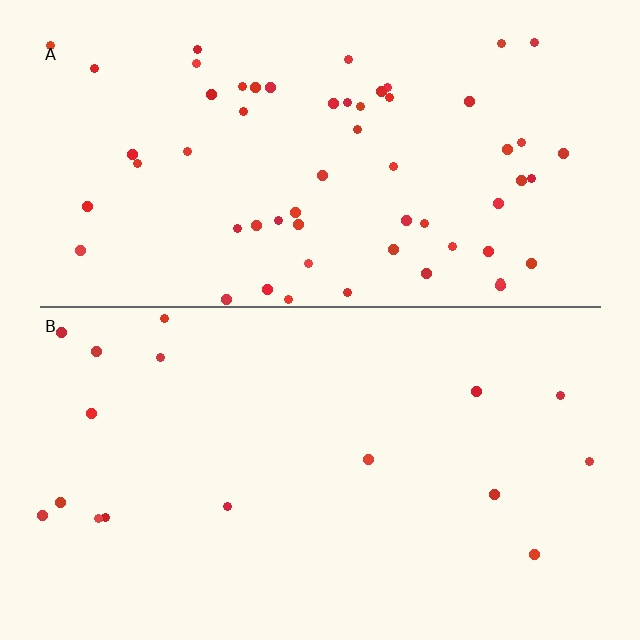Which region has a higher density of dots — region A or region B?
A (the top).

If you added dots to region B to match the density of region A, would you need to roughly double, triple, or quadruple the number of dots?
Approximately quadruple.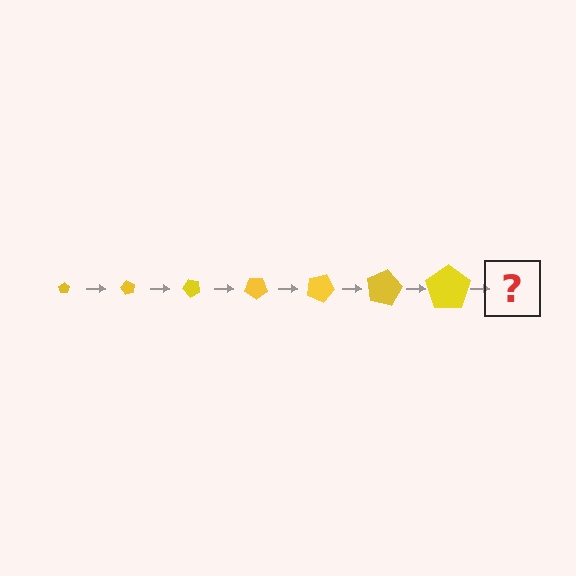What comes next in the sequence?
The next element should be a pentagon, larger than the previous one and rotated 420 degrees from the start.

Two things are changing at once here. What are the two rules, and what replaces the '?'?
The two rules are that the pentagon grows larger each step and it rotates 60 degrees each step. The '?' should be a pentagon, larger than the previous one and rotated 420 degrees from the start.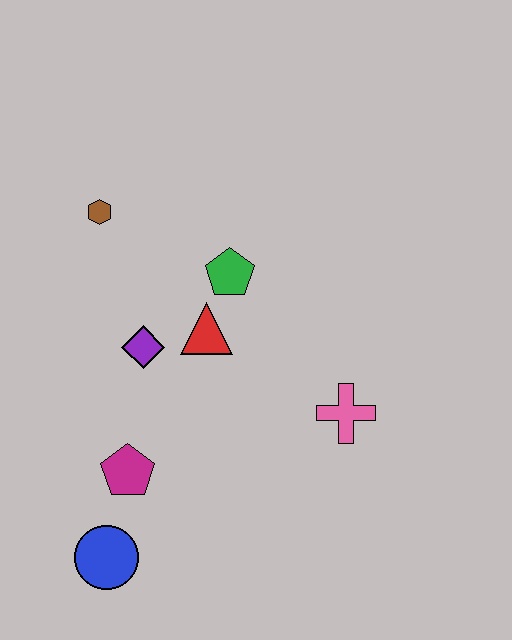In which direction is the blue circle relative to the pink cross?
The blue circle is to the left of the pink cross.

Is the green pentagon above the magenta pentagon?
Yes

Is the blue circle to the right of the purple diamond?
No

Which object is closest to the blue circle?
The magenta pentagon is closest to the blue circle.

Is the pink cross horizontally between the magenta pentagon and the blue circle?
No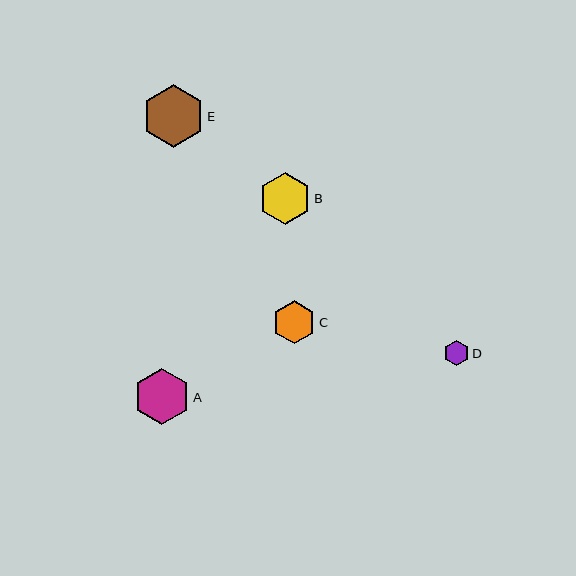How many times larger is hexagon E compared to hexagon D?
Hexagon E is approximately 2.5 times the size of hexagon D.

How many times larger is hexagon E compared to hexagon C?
Hexagon E is approximately 1.5 times the size of hexagon C.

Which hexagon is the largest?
Hexagon E is the largest with a size of approximately 63 pixels.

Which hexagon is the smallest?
Hexagon D is the smallest with a size of approximately 25 pixels.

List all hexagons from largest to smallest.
From largest to smallest: E, A, B, C, D.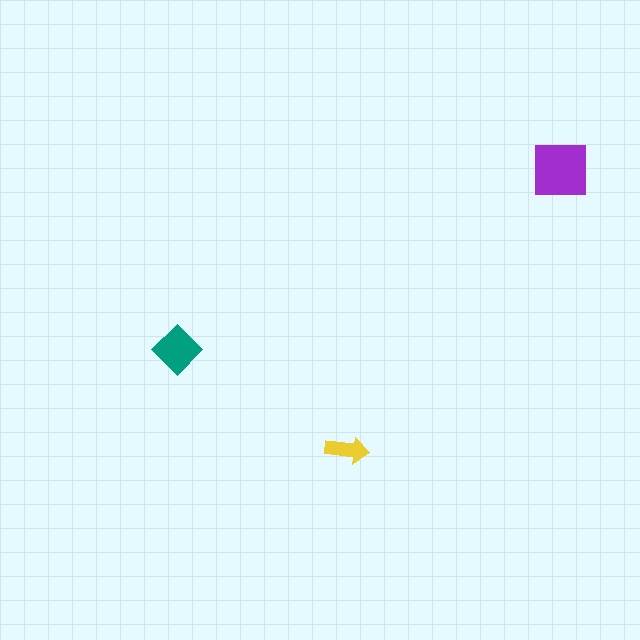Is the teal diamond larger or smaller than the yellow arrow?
Larger.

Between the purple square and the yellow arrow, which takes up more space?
The purple square.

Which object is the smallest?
The yellow arrow.